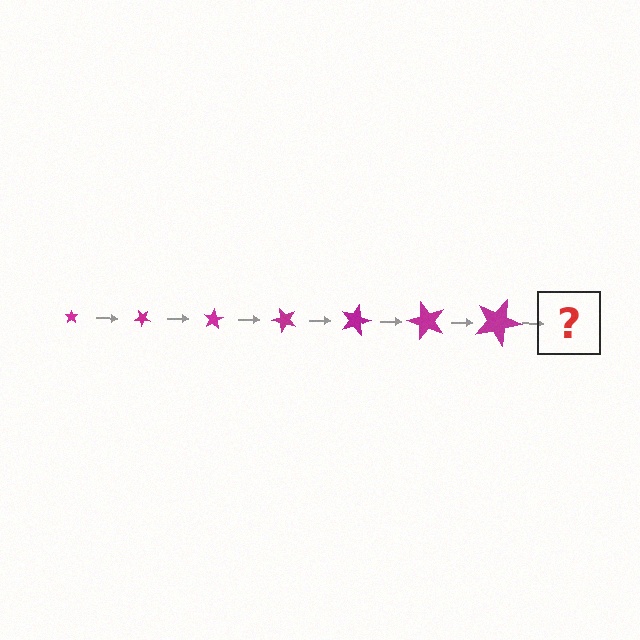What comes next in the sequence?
The next element should be a star, larger than the previous one and rotated 280 degrees from the start.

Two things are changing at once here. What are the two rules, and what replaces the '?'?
The two rules are that the star grows larger each step and it rotates 40 degrees each step. The '?' should be a star, larger than the previous one and rotated 280 degrees from the start.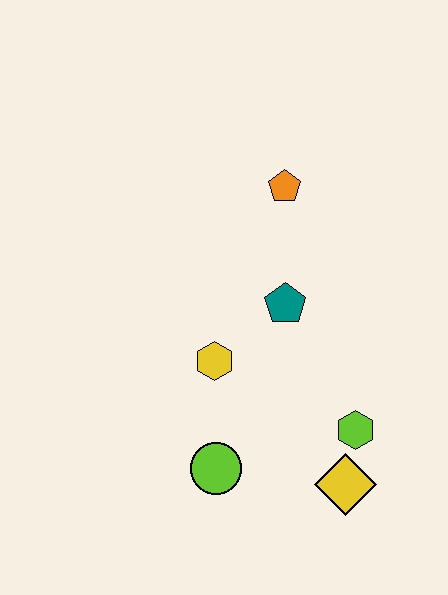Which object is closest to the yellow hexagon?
The teal pentagon is closest to the yellow hexagon.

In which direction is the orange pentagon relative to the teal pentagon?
The orange pentagon is above the teal pentagon.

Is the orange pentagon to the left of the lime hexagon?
Yes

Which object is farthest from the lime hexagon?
The orange pentagon is farthest from the lime hexagon.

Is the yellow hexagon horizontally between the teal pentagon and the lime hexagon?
No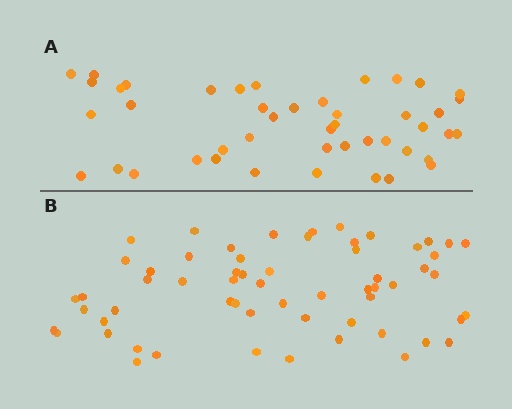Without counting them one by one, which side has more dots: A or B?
Region B (the bottom region) has more dots.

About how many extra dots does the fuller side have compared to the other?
Region B has approximately 15 more dots than region A.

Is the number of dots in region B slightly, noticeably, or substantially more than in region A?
Region B has noticeably more, but not dramatically so. The ratio is roughly 1.3 to 1.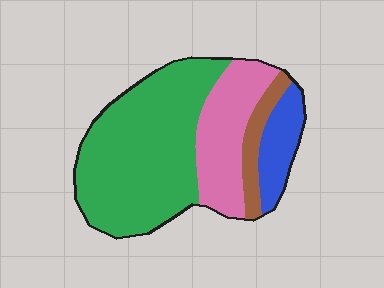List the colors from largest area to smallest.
From largest to smallest: green, pink, blue, brown.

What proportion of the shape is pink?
Pink covers 24% of the shape.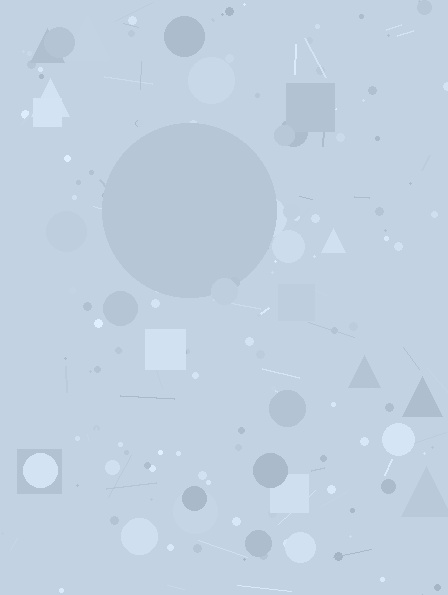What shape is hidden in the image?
A circle is hidden in the image.